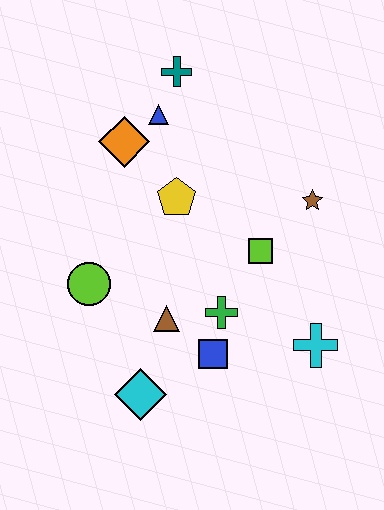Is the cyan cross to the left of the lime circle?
No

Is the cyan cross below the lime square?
Yes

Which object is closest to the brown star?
The lime square is closest to the brown star.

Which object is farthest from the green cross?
The teal cross is farthest from the green cross.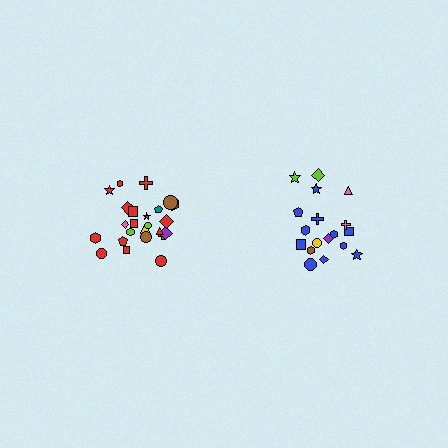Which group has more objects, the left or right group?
The left group.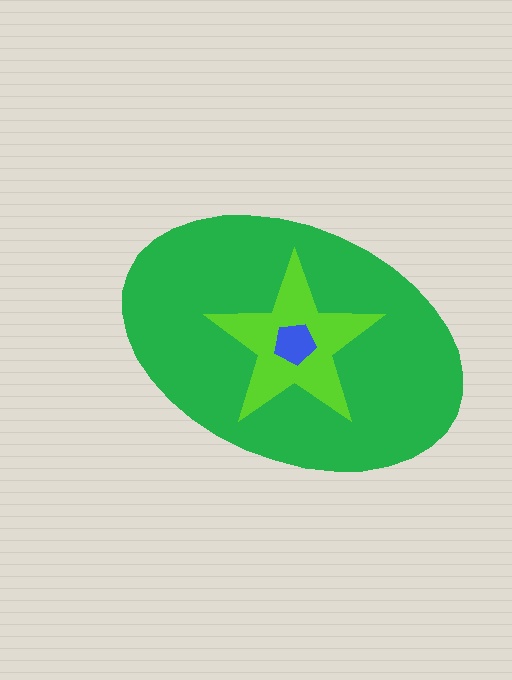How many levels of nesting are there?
3.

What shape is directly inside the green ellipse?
The lime star.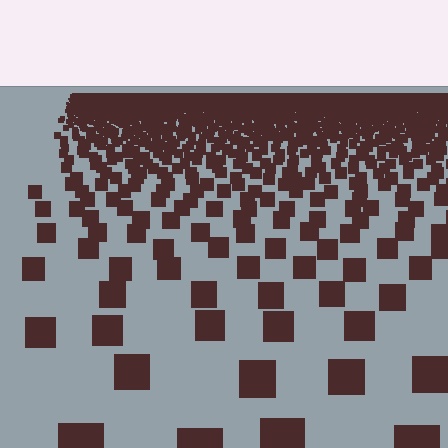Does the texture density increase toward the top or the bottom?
Density increases toward the top.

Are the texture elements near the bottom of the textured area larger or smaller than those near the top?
Larger. Near the bottom, elements are closer to the viewer and appear at a bigger on-screen size.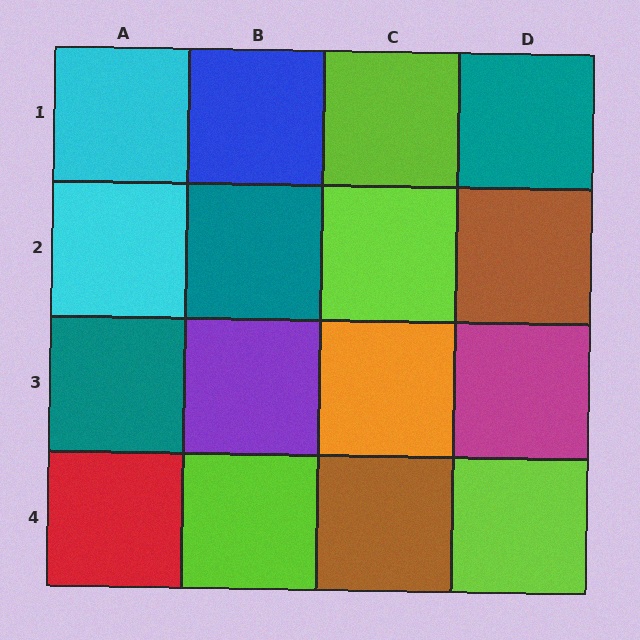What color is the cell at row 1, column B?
Blue.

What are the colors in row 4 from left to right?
Red, lime, brown, lime.